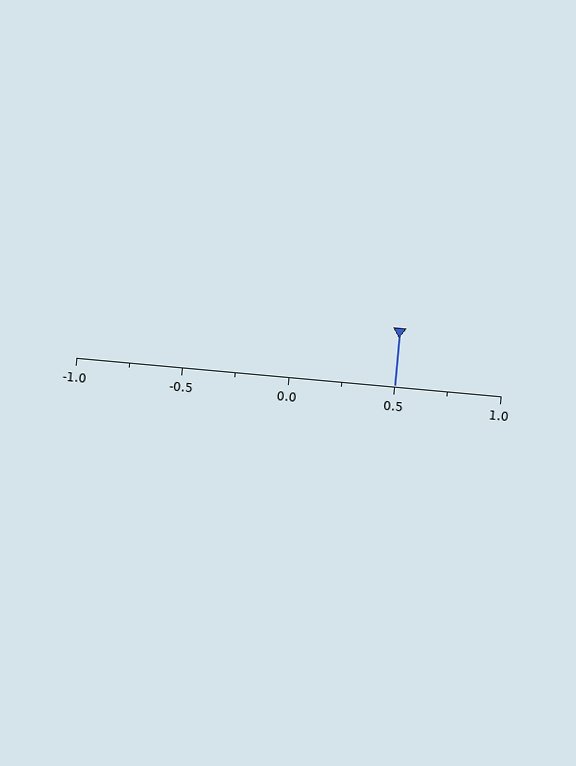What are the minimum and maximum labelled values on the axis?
The axis runs from -1.0 to 1.0.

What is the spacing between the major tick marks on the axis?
The major ticks are spaced 0.5 apart.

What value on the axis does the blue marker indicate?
The marker indicates approximately 0.5.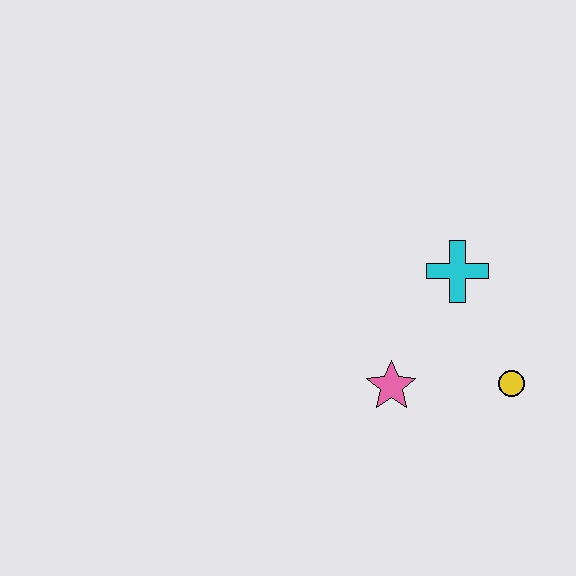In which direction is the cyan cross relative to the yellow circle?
The cyan cross is above the yellow circle.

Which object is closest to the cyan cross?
The yellow circle is closest to the cyan cross.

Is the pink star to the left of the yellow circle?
Yes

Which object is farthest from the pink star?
The cyan cross is farthest from the pink star.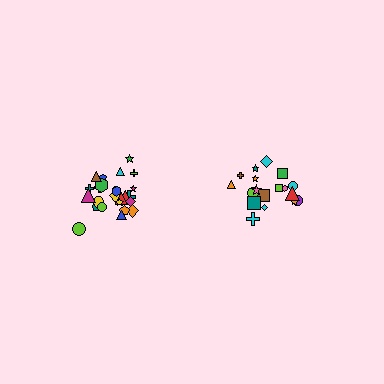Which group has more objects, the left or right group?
The left group.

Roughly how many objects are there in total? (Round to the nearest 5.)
Roughly 45 objects in total.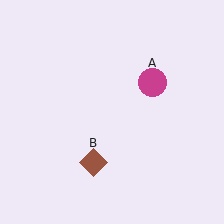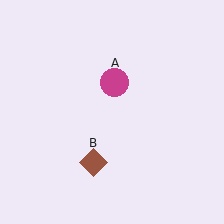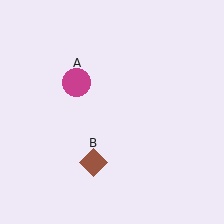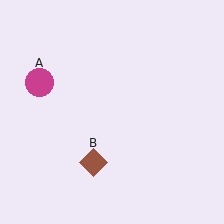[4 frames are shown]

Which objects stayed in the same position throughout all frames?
Brown diamond (object B) remained stationary.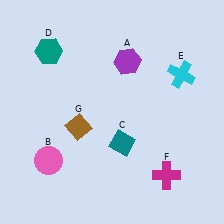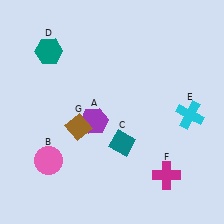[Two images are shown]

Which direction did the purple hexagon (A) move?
The purple hexagon (A) moved down.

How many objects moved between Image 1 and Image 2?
2 objects moved between the two images.